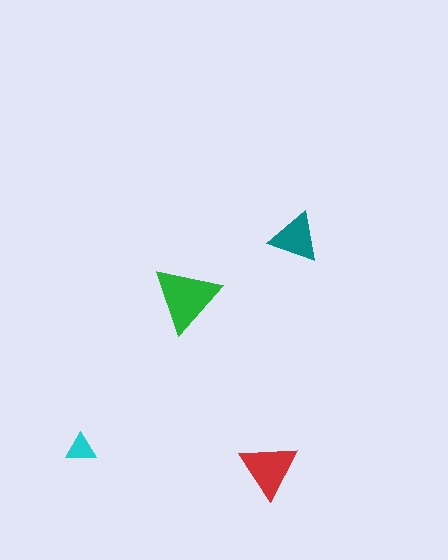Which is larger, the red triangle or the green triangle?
The green one.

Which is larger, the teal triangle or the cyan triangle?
The teal one.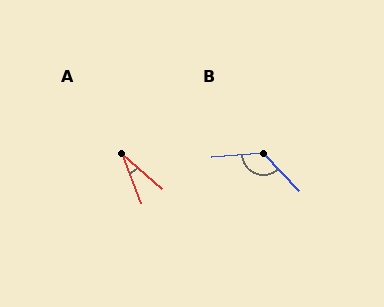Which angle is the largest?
B, at approximately 130 degrees.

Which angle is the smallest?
A, at approximately 28 degrees.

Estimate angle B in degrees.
Approximately 130 degrees.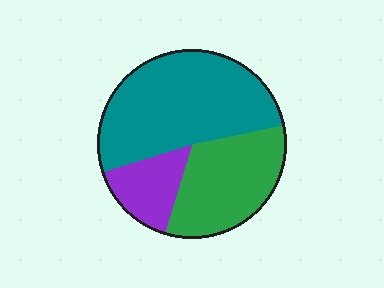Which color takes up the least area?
Purple, at roughly 15%.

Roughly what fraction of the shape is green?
Green takes up between a sixth and a third of the shape.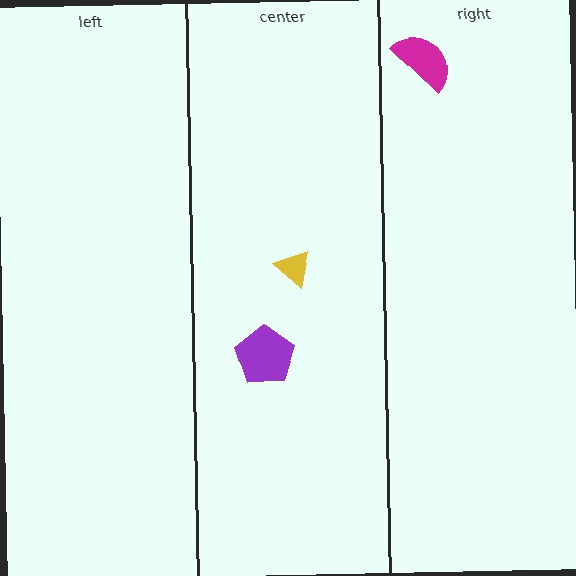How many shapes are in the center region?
2.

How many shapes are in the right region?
1.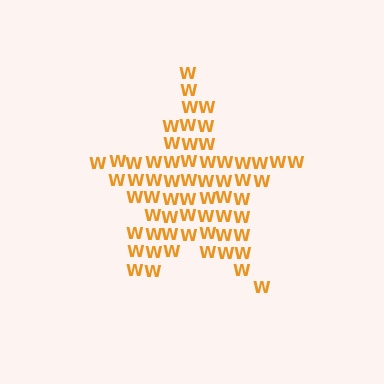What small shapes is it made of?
It is made of small letter W's.